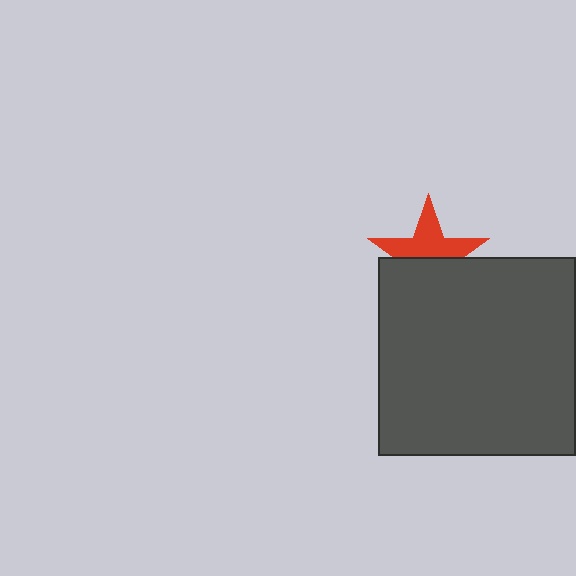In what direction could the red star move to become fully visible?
The red star could move up. That would shift it out from behind the dark gray square entirely.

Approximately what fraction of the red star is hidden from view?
Roughly 46% of the red star is hidden behind the dark gray square.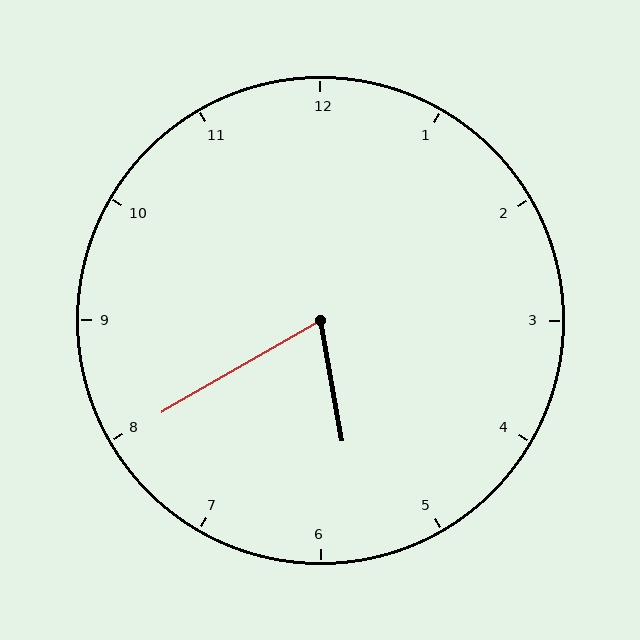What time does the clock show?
5:40.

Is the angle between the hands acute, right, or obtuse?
It is acute.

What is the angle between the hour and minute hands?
Approximately 70 degrees.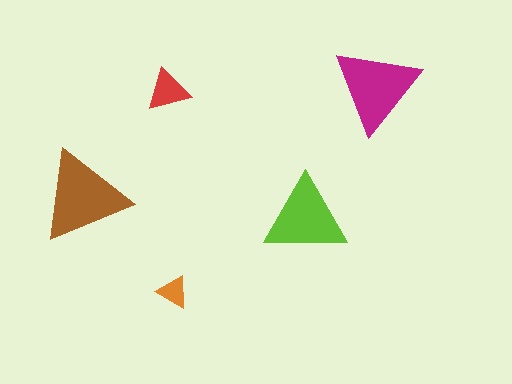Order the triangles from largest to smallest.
the brown one, the magenta one, the lime one, the red one, the orange one.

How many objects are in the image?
There are 5 objects in the image.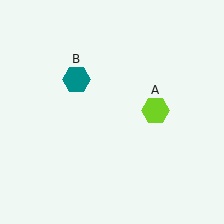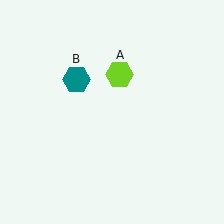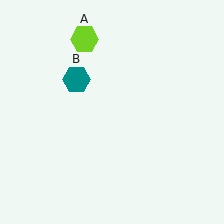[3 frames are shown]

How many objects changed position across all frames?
1 object changed position: lime hexagon (object A).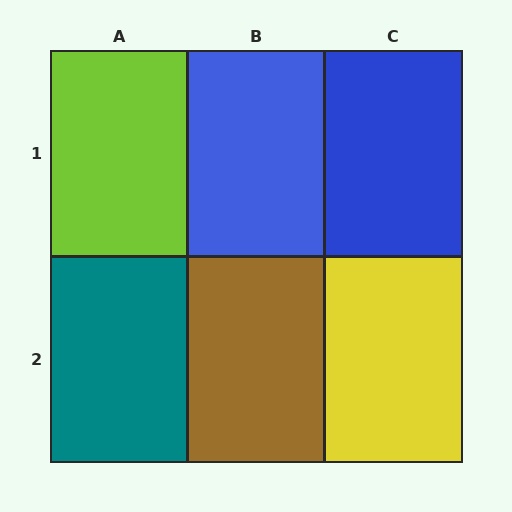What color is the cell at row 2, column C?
Yellow.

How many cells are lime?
1 cell is lime.